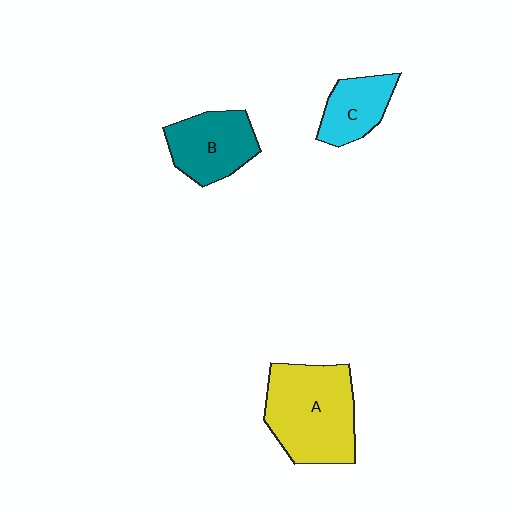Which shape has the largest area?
Shape A (yellow).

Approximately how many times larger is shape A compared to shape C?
Approximately 2.1 times.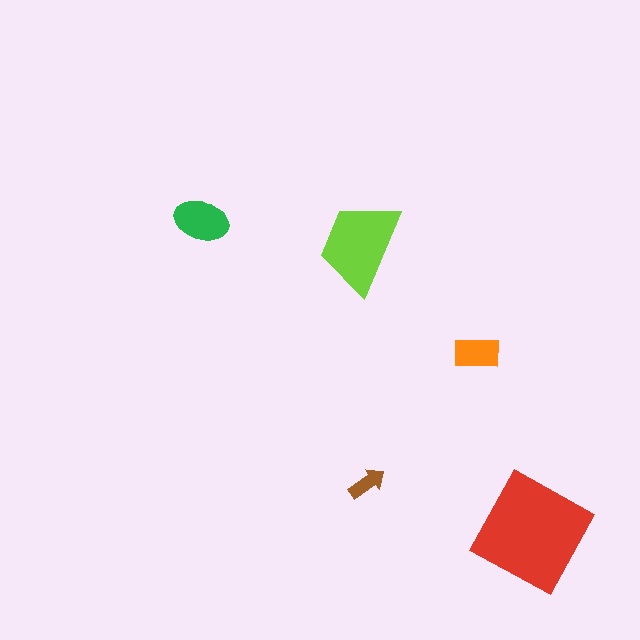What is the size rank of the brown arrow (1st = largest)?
5th.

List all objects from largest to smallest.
The red diamond, the lime trapezoid, the green ellipse, the orange rectangle, the brown arrow.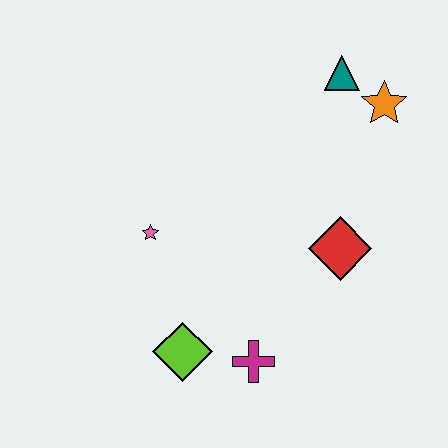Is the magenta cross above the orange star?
No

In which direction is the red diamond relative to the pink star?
The red diamond is to the right of the pink star.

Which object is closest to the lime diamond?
The magenta cross is closest to the lime diamond.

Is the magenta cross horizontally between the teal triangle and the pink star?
Yes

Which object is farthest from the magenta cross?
The teal triangle is farthest from the magenta cross.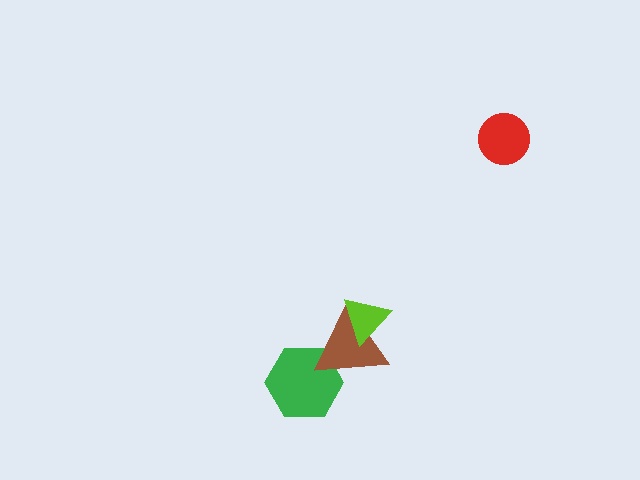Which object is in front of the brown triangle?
The lime triangle is in front of the brown triangle.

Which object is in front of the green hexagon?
The brown triangle is in front of the green hexagon.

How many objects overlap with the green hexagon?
1 object overlaps with the green hexagon.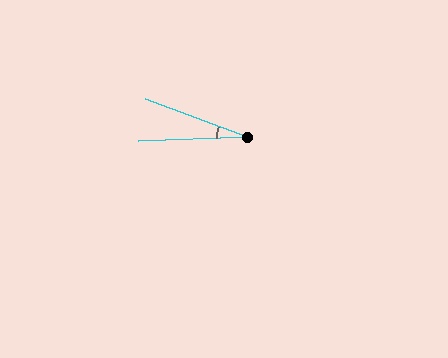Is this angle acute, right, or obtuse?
It is acute.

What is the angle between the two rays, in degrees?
Approximately 22 degrees.